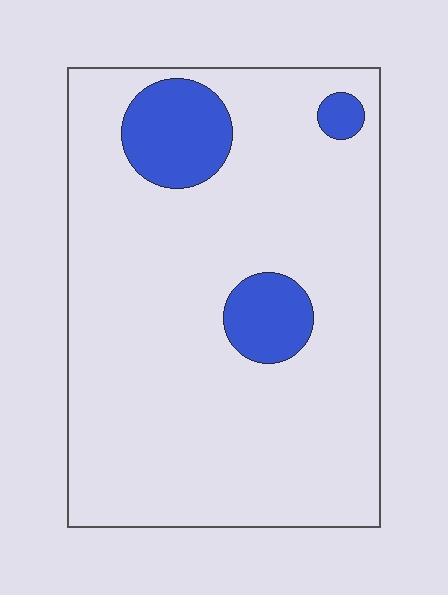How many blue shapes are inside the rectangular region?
3.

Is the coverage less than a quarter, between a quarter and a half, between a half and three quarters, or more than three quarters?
Less than a quarter.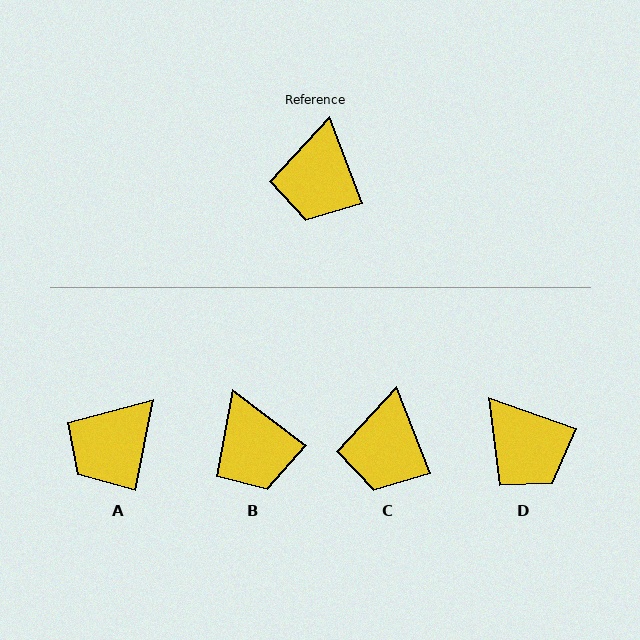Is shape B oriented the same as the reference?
No, it is off by about 32 degrees.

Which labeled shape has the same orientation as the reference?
C.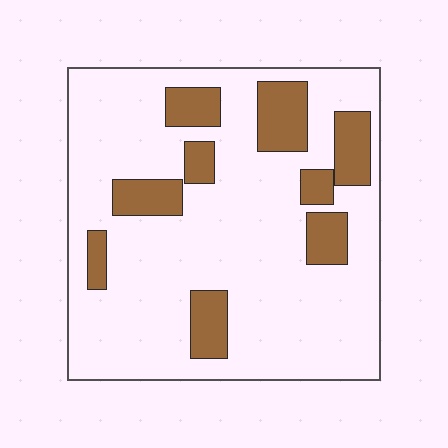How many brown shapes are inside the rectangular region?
9.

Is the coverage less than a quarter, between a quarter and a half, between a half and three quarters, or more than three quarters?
Less than a quarter.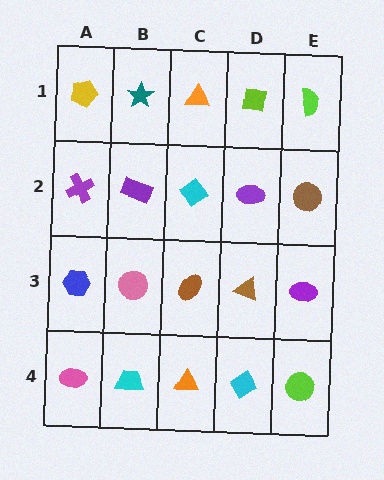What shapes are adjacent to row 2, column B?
A teal star (row 1, column B), a pink circle (row 3, column B), a purple cross (row 2, column A), a cyan diamond (row 2, column C).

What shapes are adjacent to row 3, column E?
A brown circle (row 2, column E), a lime circle (row 4, column E), a brown triangle (row 3, column D).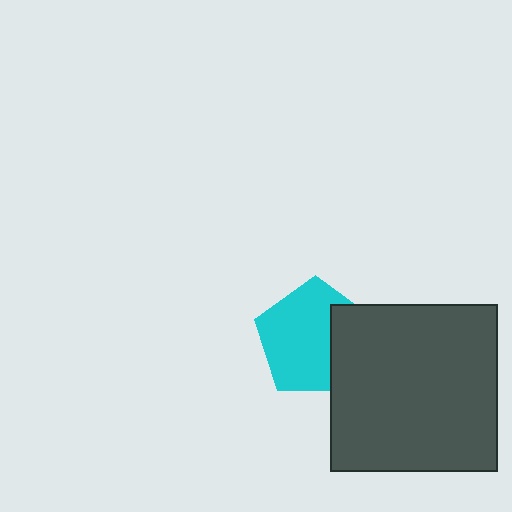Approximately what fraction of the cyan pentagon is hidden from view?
Roughly 31% of the cyan pentagon is hidden behind the dark gray square.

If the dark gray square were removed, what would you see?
You would see the complete cyan pentagon.